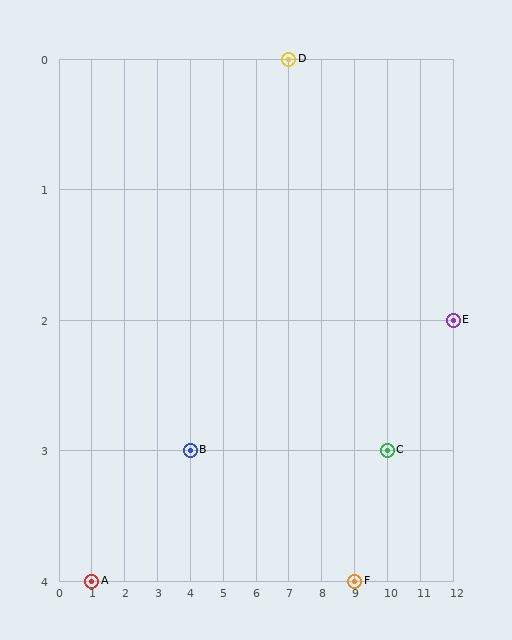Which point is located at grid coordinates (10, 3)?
Point C is at (10, 3).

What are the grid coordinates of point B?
Point B is at grid coordinates (4, 3).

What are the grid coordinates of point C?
Point C is at grid coordinates (10, 3).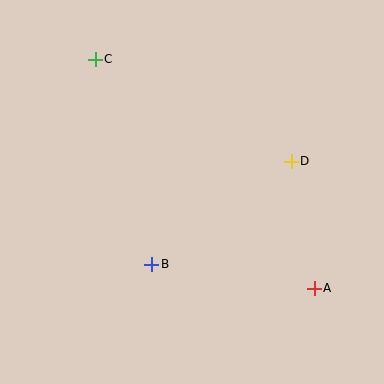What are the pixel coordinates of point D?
Point D is at (291, 162).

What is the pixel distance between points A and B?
The distance between A and B is 165 pixels.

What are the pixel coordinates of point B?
Point B is at (152, 264).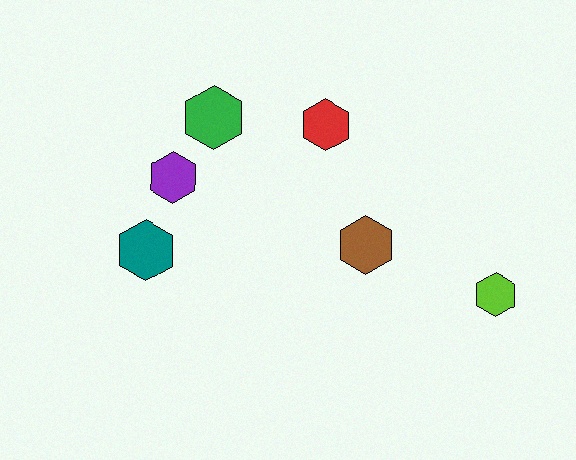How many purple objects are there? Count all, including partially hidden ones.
There is 1 purple object.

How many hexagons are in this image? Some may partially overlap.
There are 6 hexagons.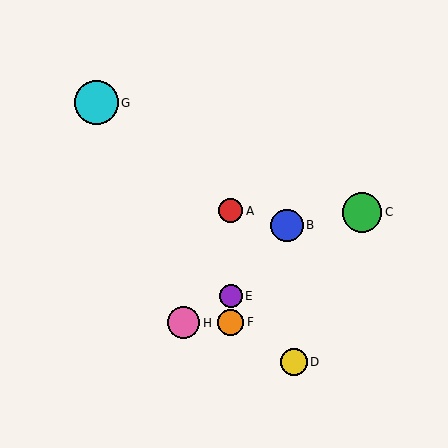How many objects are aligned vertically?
3 objects (A, E, F) are aligned vertically.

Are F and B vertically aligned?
No, F is at x≈231 and B is at x≈287.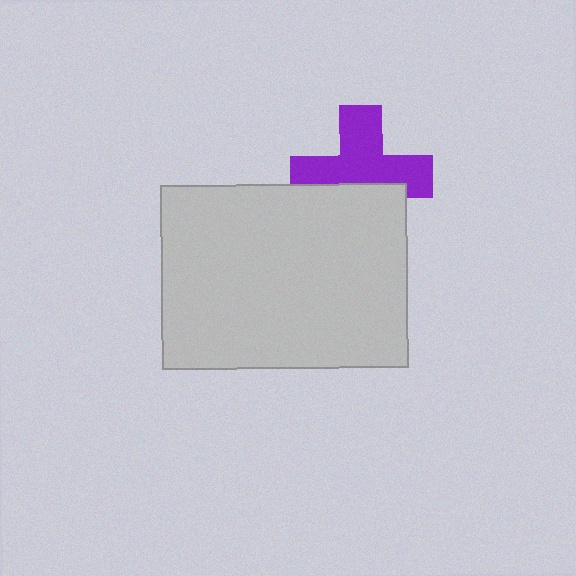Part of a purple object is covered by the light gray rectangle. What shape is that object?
It is a cross.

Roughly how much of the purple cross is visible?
About half of it is visible (roughly 62%).